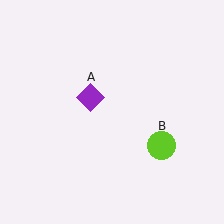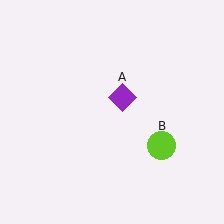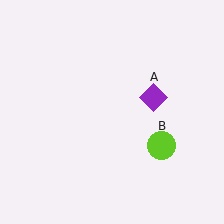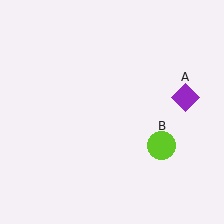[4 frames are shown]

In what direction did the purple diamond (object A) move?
The purple diamond (object A) moved right.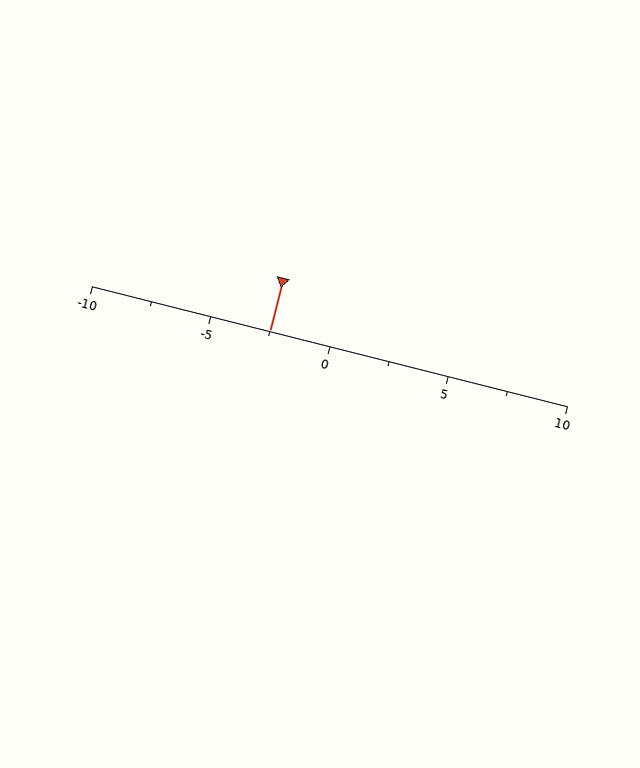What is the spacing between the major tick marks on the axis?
The major ticks are spaced 5 apart.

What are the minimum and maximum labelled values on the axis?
The axis runs from -10 to 10.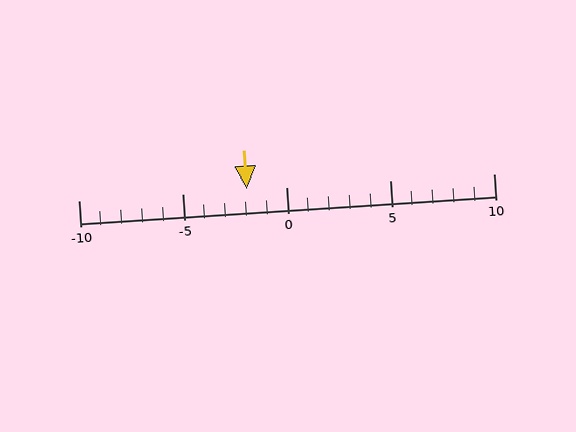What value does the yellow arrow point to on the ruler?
The yellow arrow points to approximately -2.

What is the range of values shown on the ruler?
The ruler shows values from -10 to 10.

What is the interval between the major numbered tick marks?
The major tick marks are spaced 5 units apart.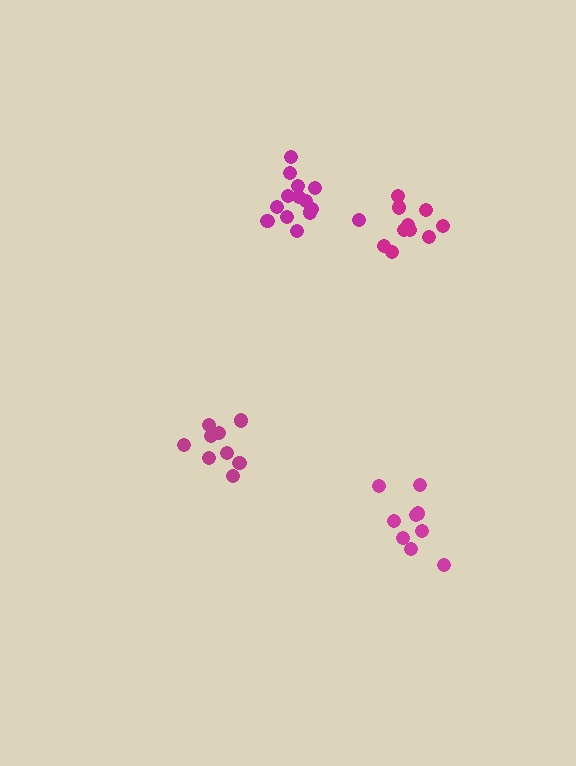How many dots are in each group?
Group 1: 14 dots, Group 2: 9 dots, Group 3: 9 dots, Group 4: 10 dots (42 total).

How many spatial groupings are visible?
There are 4 spatial groupings.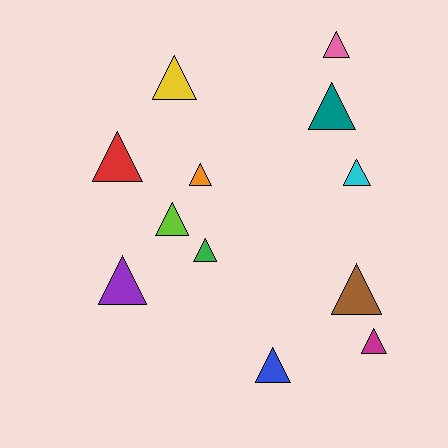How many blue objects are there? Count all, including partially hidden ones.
There is 1 blue object.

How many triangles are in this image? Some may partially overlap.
There are 12 triangles.